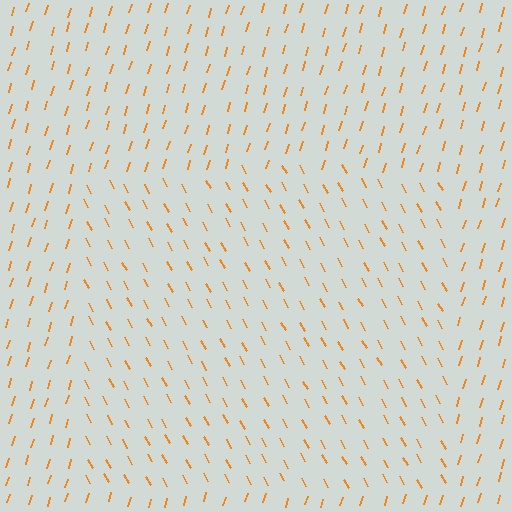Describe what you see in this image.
The image is filled with small orange line segments. A rectangle region in the image has lines oriented differently from the surrounding lines, creating a visible texture boundary.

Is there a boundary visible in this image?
Yes, there is a texture boundary formed by a change in line orientation.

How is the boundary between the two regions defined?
The boundary is defined purely by a change in line orientation (approximately 45 degrees difference). All lines are the same color and thickness.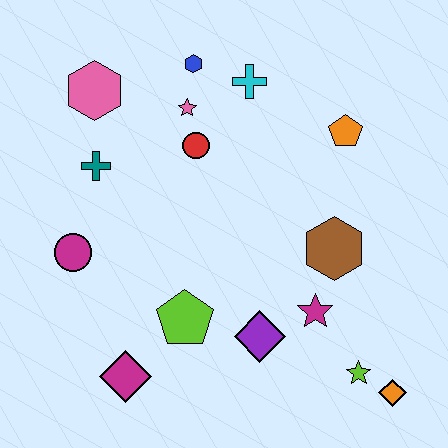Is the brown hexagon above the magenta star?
Yes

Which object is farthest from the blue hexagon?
The orange diamond is farthest from the blue hexagon.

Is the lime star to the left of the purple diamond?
No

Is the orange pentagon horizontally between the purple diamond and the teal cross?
No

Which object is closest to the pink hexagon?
The teal cross is closest to the pink hexagon.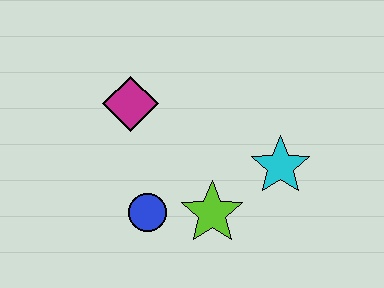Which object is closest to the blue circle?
The lime star is closest to the blue circle.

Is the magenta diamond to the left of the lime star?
Yes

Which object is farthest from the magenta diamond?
The cyan star is farthest from the magenta diamond.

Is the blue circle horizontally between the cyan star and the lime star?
No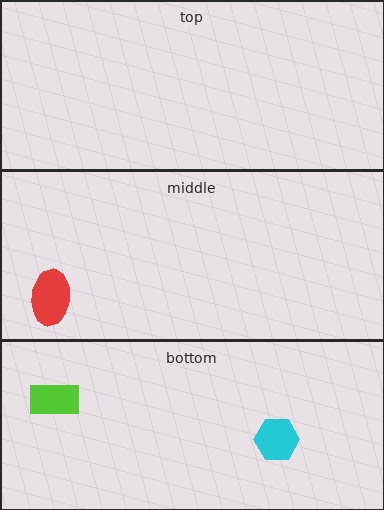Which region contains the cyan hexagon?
The bottom region.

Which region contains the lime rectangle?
The bottom region.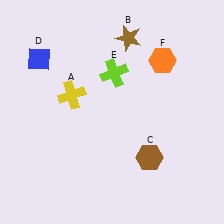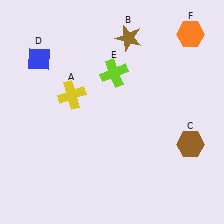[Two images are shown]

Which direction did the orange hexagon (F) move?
The orange hexagon (F) moved right.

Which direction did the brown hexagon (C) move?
The brown hexagon (C) moved right.